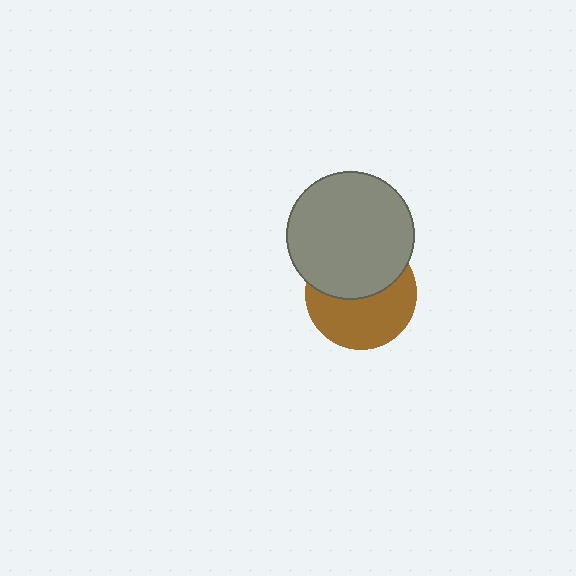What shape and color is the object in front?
The object in front is a gray circle.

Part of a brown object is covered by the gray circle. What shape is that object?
It is a circle.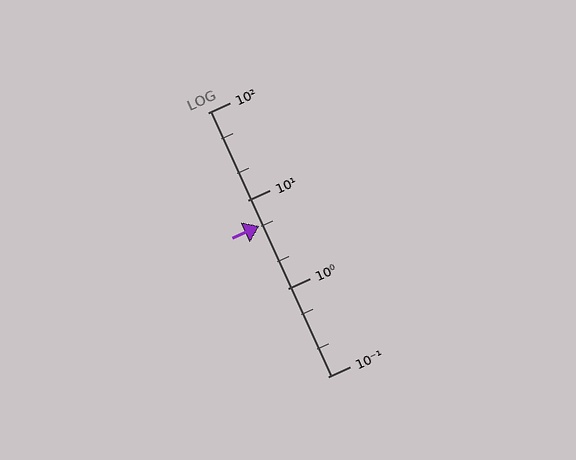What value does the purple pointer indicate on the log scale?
The pointer indicates approximately 5.2.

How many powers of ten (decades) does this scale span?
The scale spans 3 decades, from 0.1 to 100.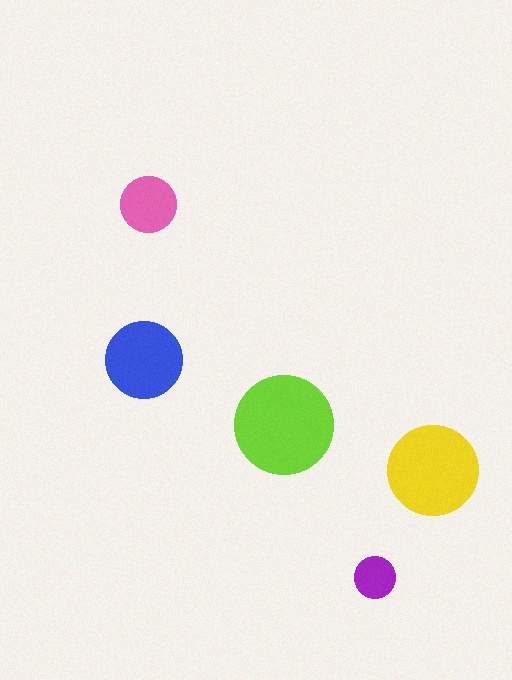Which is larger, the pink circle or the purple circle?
The pink one.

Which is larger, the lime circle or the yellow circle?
The lime one.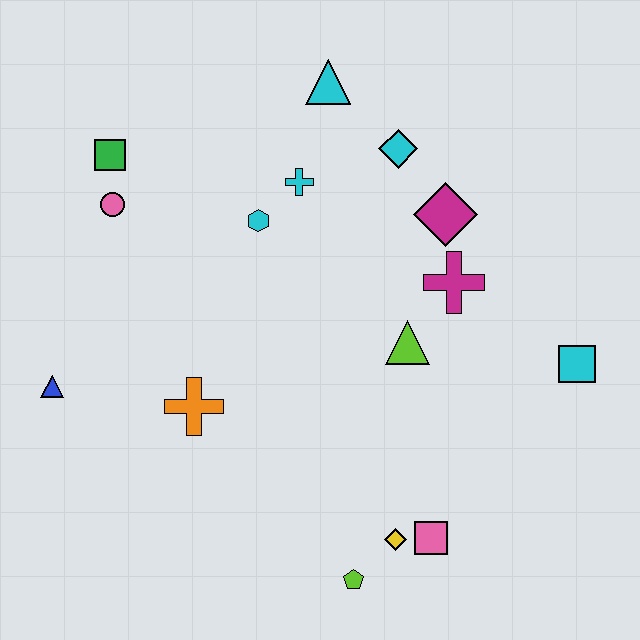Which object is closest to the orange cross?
The blue triangle is closest to the orange cross.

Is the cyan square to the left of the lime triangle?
No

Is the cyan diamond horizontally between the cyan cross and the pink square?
Yes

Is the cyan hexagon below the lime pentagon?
No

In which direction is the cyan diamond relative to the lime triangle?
The cyan diamond is above the lime triangle.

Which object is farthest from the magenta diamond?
The blue triangle is farthest from the magenta diamond.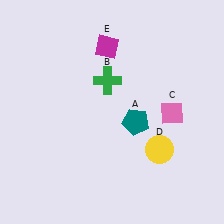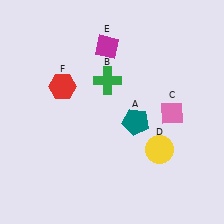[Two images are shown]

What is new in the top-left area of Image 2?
A red hexagon (F) was added in the top-left area of Image 2.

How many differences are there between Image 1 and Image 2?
There is 1 difference between the two images.